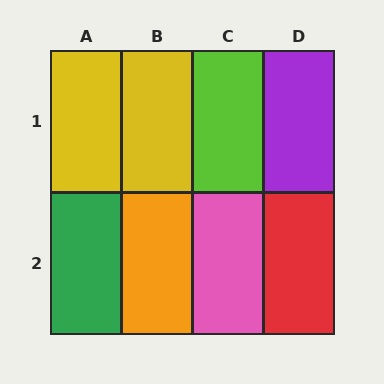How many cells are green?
1 cell is green.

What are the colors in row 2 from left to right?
Green, orange, pink, red.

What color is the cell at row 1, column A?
Yellow.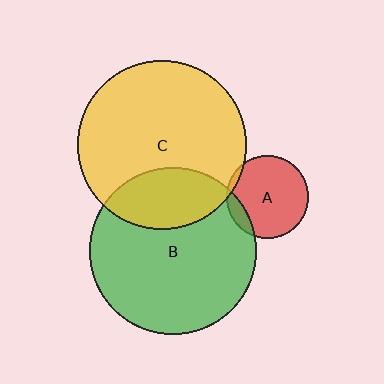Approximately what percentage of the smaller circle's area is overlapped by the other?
Approximately 5%.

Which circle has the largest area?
Circle C (yellow).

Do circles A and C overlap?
Yes.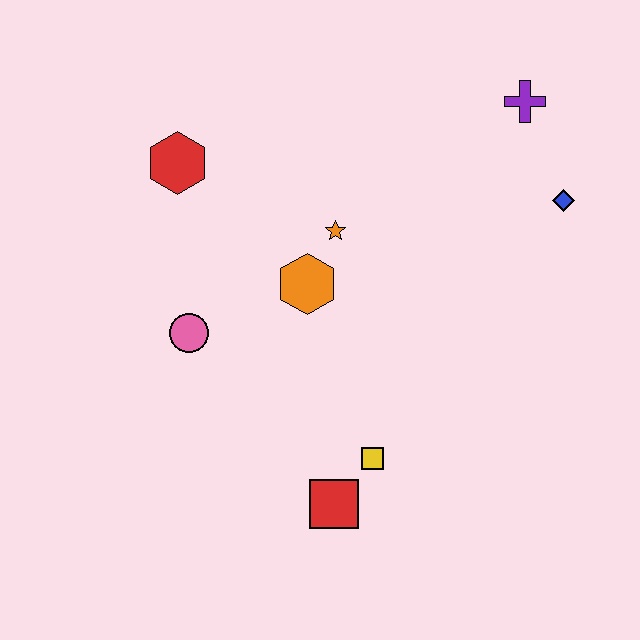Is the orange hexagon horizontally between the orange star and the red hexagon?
Yes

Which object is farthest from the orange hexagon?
The purple cross is farthest from the orange hexagon.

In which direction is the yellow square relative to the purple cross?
The yellow square is below the purple cross.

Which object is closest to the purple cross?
The blue diamond is closest to the purple cross.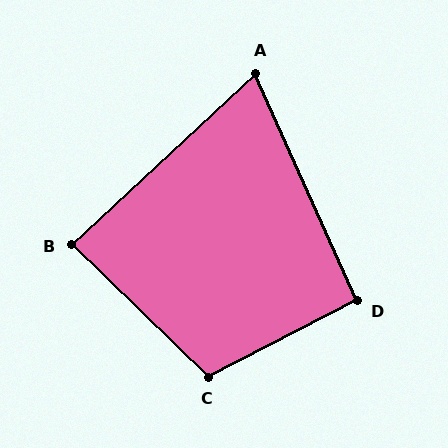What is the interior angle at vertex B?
Approximately 87 degrees (approximately right).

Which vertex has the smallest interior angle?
A, at approximately 71 degrees.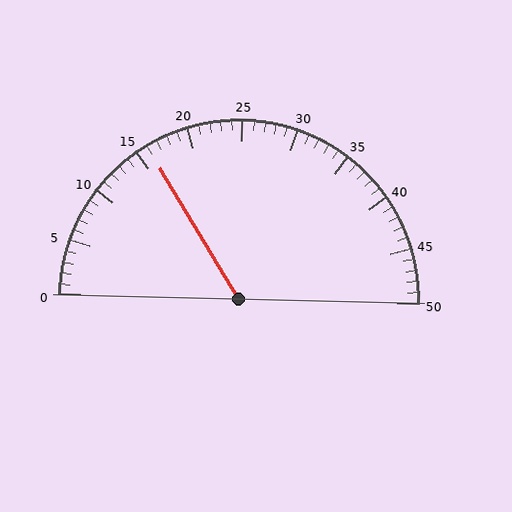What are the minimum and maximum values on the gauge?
The gauge ranges from 0 to 50.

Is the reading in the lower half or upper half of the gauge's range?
The reading is in the lower half of the range (0 to 50).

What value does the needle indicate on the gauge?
The needle indicates approximately 16.